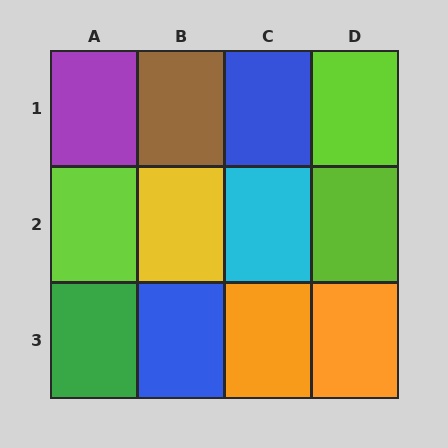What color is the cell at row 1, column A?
Purple.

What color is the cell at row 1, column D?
Lime.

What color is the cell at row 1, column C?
Blue.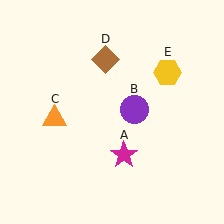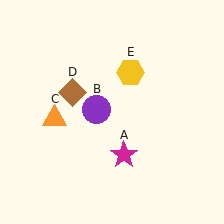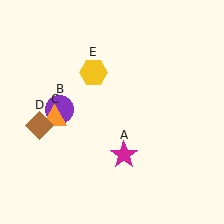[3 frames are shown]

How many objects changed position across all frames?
3 objects changed position: purple circle (object B), brown diamond (object D), yellow hexagon (object E).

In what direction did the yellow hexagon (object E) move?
The yellow hexagon (object E) moved left.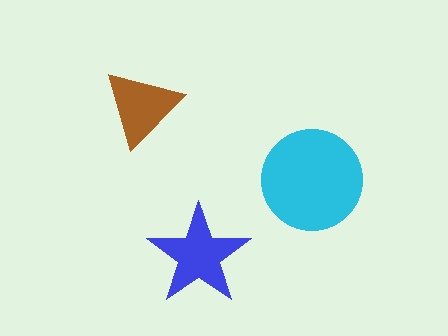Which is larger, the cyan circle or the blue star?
The cyan circle.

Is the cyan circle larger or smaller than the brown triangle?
Larger.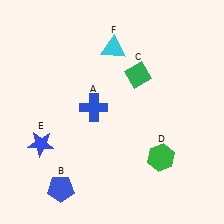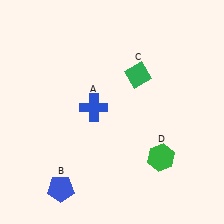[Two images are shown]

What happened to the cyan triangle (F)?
The cyan triangle (F) was removed in Image 2. It was in the top-right area of Image 1.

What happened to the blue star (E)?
The blue star (E) was removed in Image 2. It was in the bottom-left area of Image 1.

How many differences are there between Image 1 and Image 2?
There are 2 differences between the two images.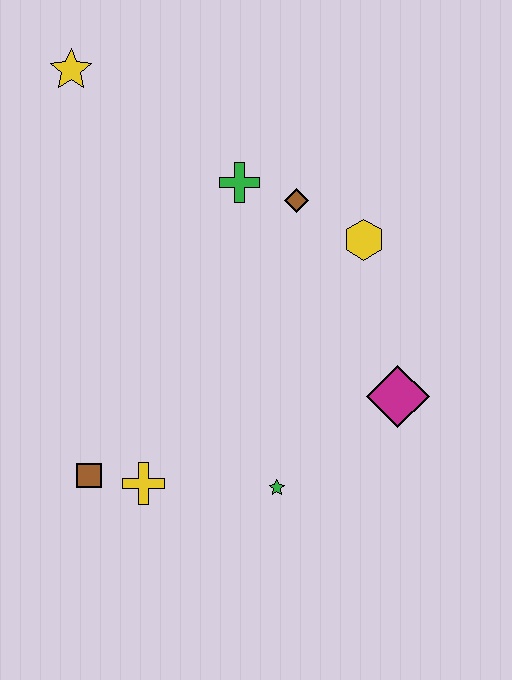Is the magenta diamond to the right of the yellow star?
Yes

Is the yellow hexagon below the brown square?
No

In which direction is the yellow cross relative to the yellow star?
The yellow cross is below the yellow star.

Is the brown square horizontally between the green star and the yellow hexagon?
No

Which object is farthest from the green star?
The yellow star is farthest from the green star.